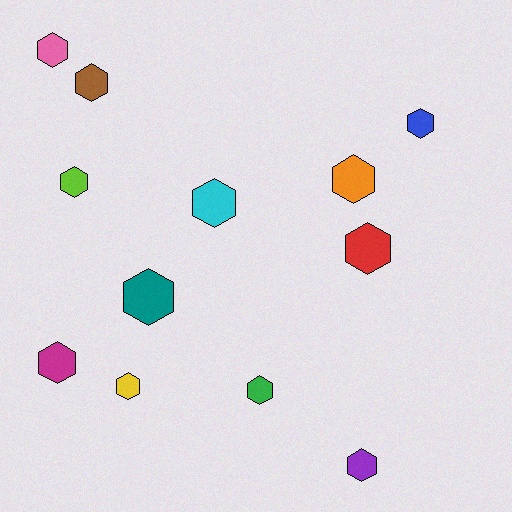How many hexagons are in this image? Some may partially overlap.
There are 12 hexagons.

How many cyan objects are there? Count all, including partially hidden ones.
There is 1 cyan object.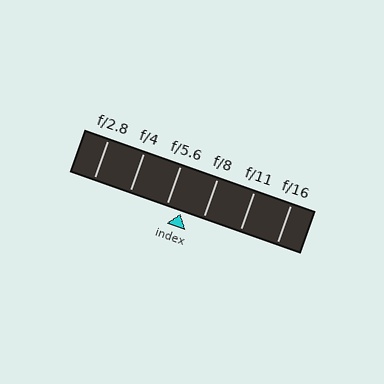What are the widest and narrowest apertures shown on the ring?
The widest aperture shown is f/2.8 and the narrowest is f/16.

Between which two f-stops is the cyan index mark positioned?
The index mark is between f/5.6 and f/8.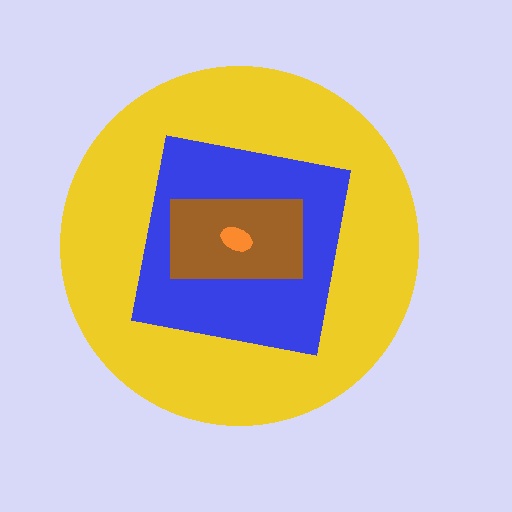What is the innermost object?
The orange ellipse.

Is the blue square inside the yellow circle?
Yes.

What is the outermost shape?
The yellow circle.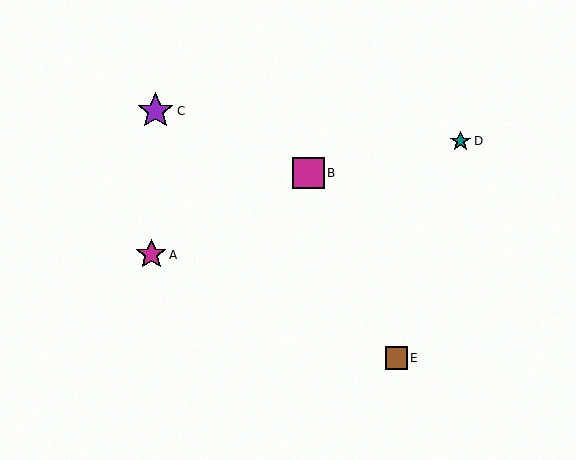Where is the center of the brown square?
The center of the brown square is at (396, 358).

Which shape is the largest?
The purple star (labeled C) is the largest.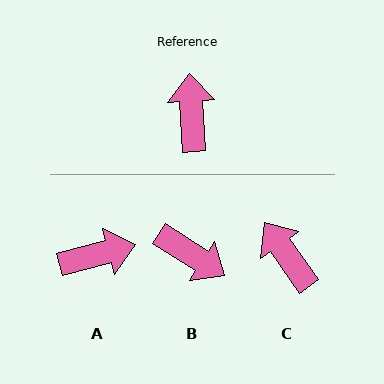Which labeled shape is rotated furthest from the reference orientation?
B, about 126 degrees away.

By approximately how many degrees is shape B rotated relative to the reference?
Approximately 126 degrees clockwise.